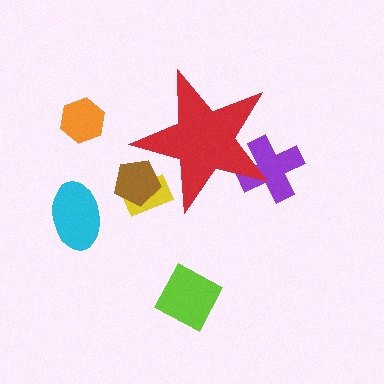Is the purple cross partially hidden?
Yes, the purple cross is partially hidden behind the red star.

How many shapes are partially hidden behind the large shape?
3 shapes are partially hidden.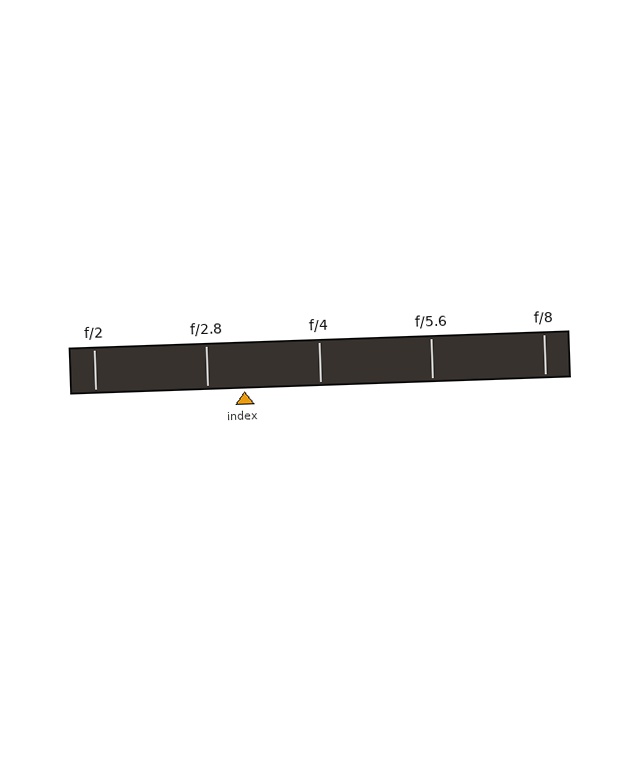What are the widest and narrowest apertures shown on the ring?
The widest aperture shown is f/2 and the narrowest is f/8.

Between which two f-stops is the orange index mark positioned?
The index mark is between f/2.8 and f/4.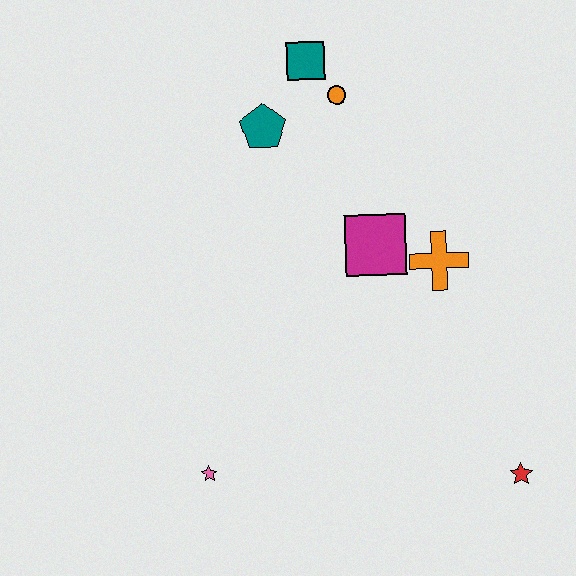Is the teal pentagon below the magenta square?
No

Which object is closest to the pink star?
The magenta square is closest to the pink star.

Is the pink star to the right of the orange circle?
No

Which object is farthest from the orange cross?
The pink star is farthest from the orange cross.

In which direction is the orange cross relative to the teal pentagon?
The orange cross is to the right of the teal pentagon.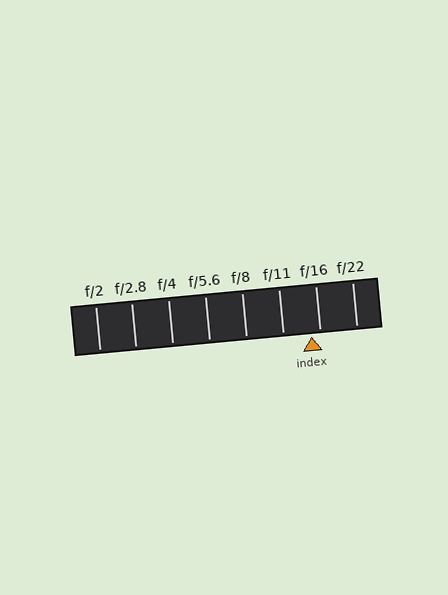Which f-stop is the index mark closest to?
The index mark is closest to f/16.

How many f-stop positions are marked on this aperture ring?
There are 8 f-stop positions marked.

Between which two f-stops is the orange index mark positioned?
The index mark is between f/11 and f/16.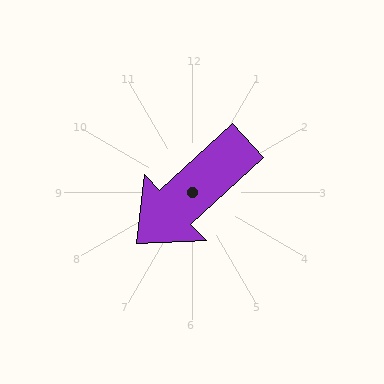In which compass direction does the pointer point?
Southwest.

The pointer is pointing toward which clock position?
Roughly 8 o'clock.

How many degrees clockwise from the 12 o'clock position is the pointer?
Approximately 227 degrees.